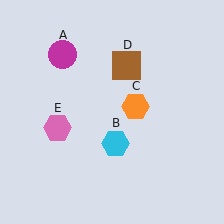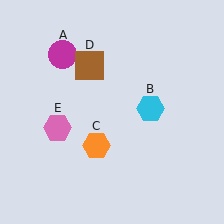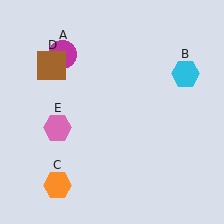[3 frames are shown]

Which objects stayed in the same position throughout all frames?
Magenta circle (object A) and pink hexagon (object E) remained stationary.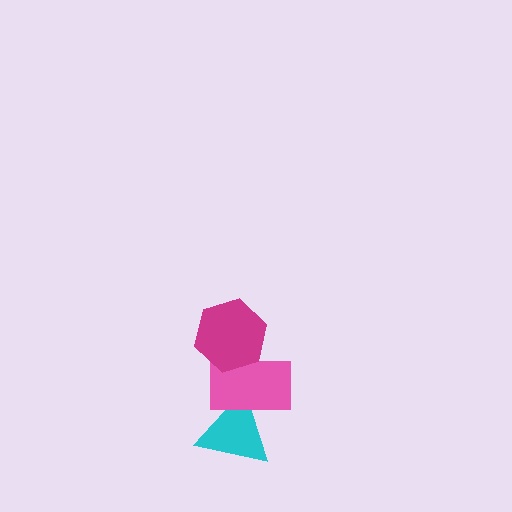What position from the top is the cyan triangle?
The cyan triangle is 3rd from the top.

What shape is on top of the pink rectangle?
The magenta hexagon is on top of the pink rectangle.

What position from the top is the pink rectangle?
The pink rectangle is 2nd from the top.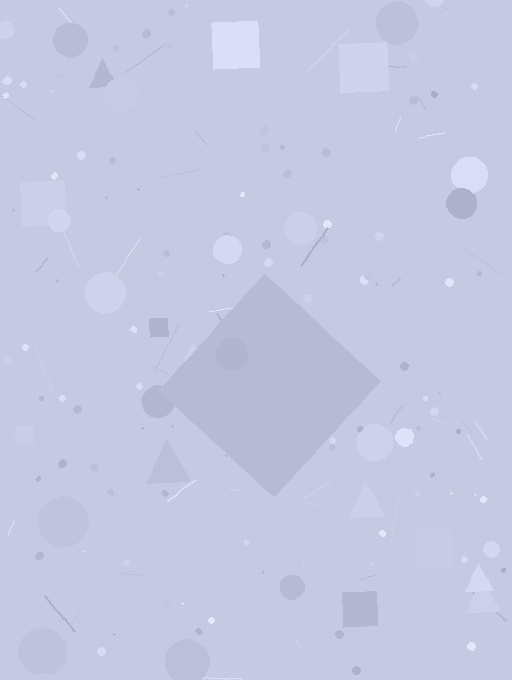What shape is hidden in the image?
A diamond is hidden in the image.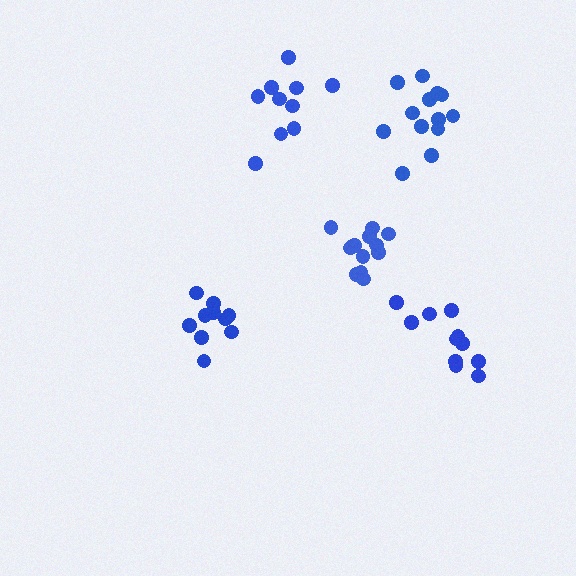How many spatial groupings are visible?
There are 5 spatial groupings.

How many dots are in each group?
Group 1: 10 dots, Group 2: 11 dots, Group 3: 13 dots, Group 4: 13 dots, Group 5: 10 dots (57 total).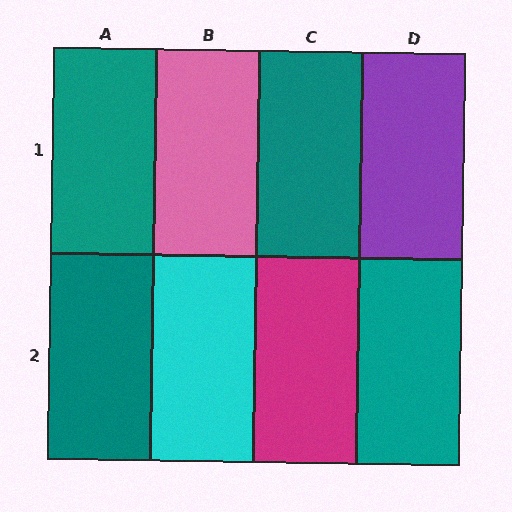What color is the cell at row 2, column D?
Teal.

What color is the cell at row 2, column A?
Teal.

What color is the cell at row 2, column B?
Cyan.